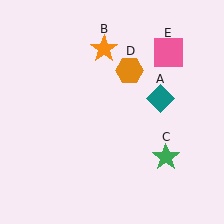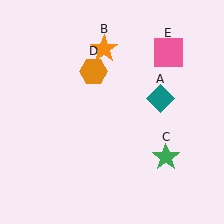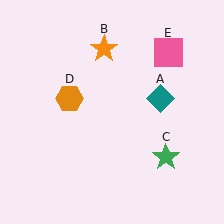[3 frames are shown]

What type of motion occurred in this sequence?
The orange hexagon (object D) rotated counterclockwise around the center of the scene.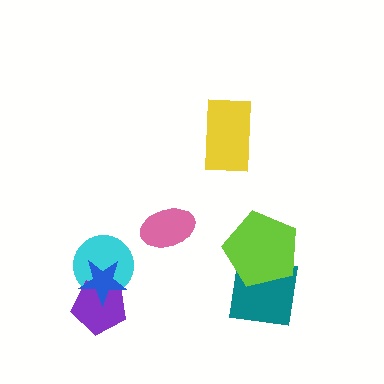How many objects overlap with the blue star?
2 objects overlap with the blue star.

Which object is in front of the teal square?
The lime pentagon is in front of the teal square.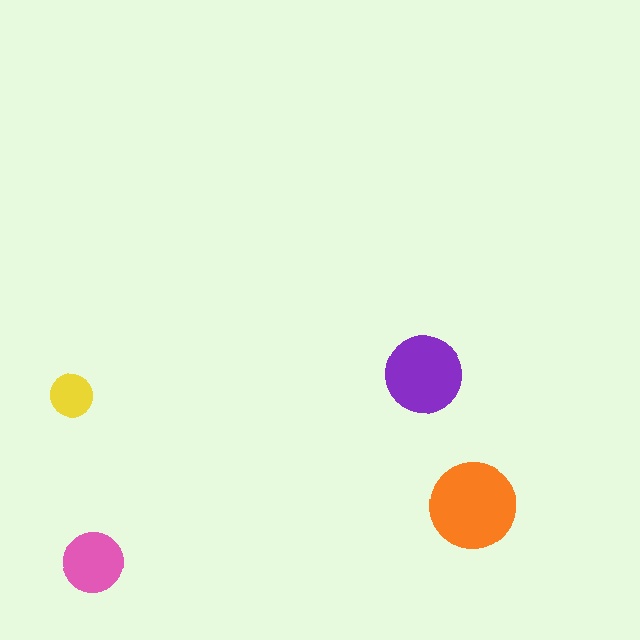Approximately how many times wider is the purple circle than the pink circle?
About 1.5 times wider.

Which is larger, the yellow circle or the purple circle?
The purple one.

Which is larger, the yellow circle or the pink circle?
The pink one.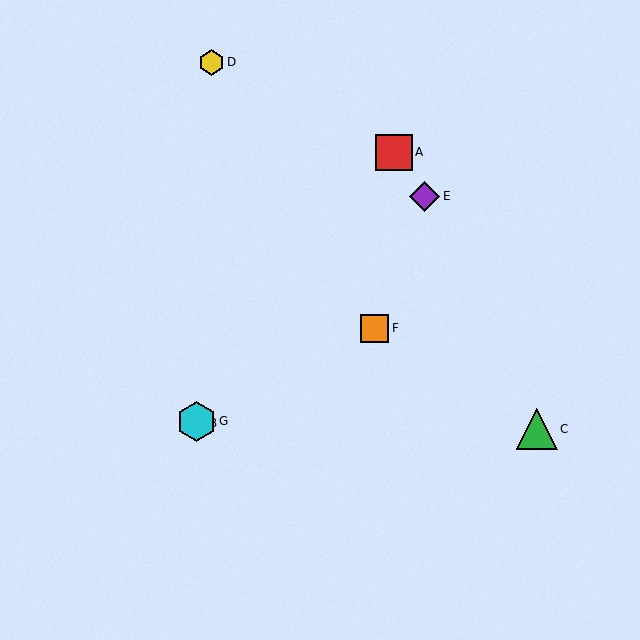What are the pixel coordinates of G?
Object G is at (196, 421).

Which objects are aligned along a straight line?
Objects B, F, G are aligned along a straight line.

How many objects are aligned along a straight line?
3 objects (B, F, G) are aligned along a straight line.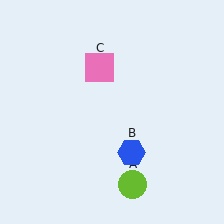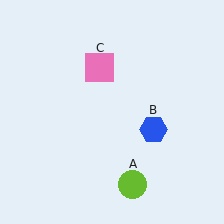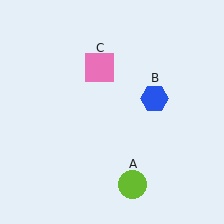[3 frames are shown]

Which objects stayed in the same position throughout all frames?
Lime circle (object A) and pink square (object C) remained stationary.